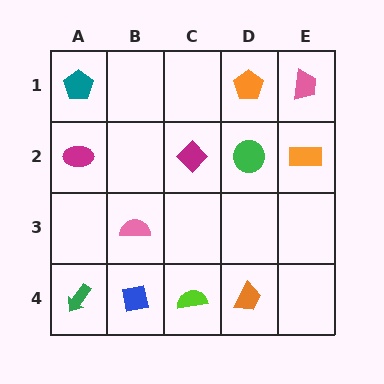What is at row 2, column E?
An orange rectangle.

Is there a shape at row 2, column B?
No, that cell is empty.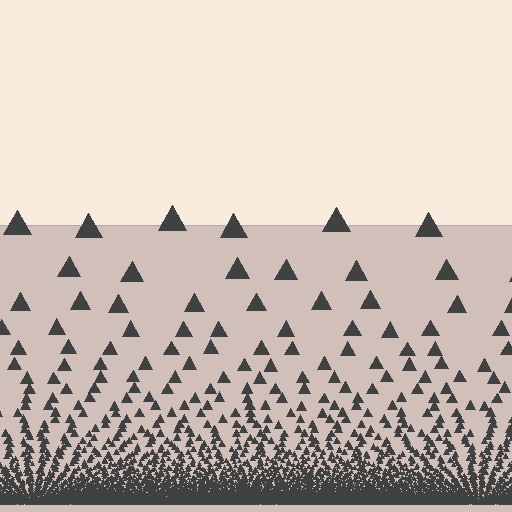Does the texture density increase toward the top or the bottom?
Density increases toward the bottom.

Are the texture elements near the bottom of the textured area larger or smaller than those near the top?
Smaller. The gradient is inverted — elements near the bottom are smaller and denser.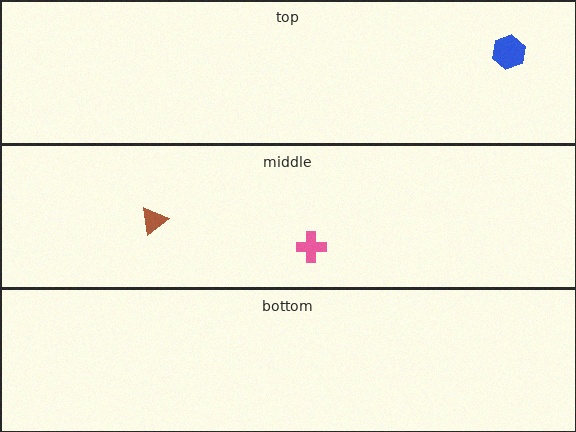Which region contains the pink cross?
The middle region.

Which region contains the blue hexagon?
The top region.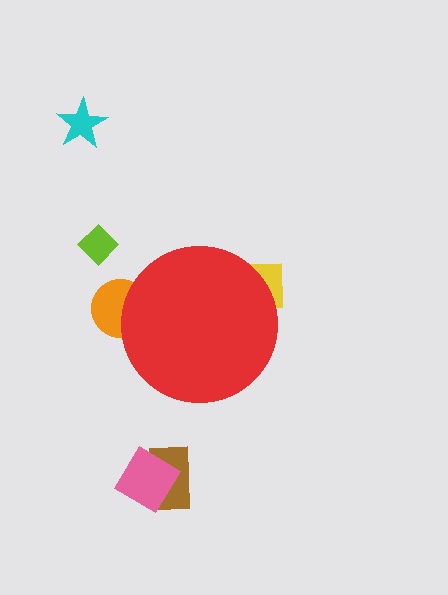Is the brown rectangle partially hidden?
No, the brown rectangle is fully visible.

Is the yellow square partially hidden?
Yes, the yellow square is partially hidden behind the red circle.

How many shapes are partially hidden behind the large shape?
2 shapes are partially hidden.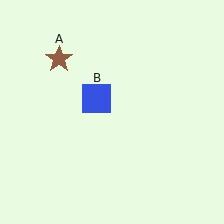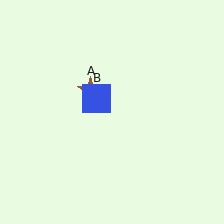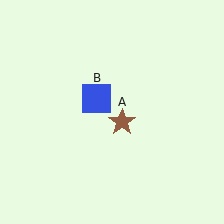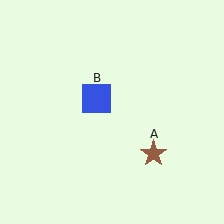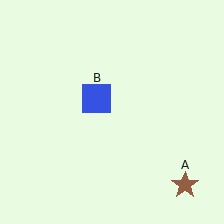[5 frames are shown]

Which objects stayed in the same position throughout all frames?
Blue square (object B) remained stationary.